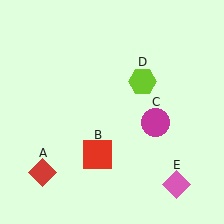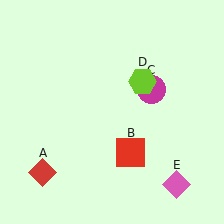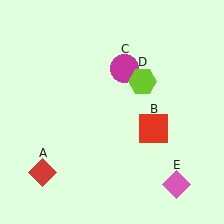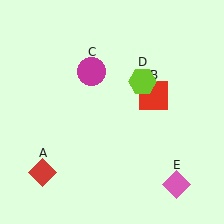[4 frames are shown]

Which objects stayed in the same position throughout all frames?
Red diamond (object A) and lime hexagon (object D) and pink diamond (object E) remained stationary.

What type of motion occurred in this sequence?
The red square (object B), magenta circle (object C) rotated counterclockwise around the center of the scene.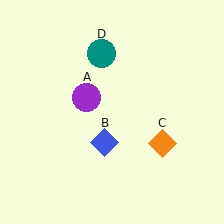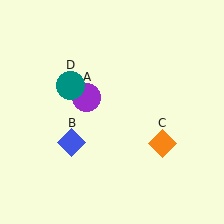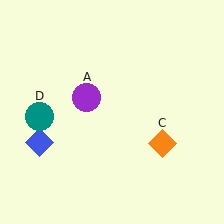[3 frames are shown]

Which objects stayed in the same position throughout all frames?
Purple circle (object A) and orange diamond (object C) remained stationary.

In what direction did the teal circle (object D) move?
The teal circle (object D) moved down and to the left.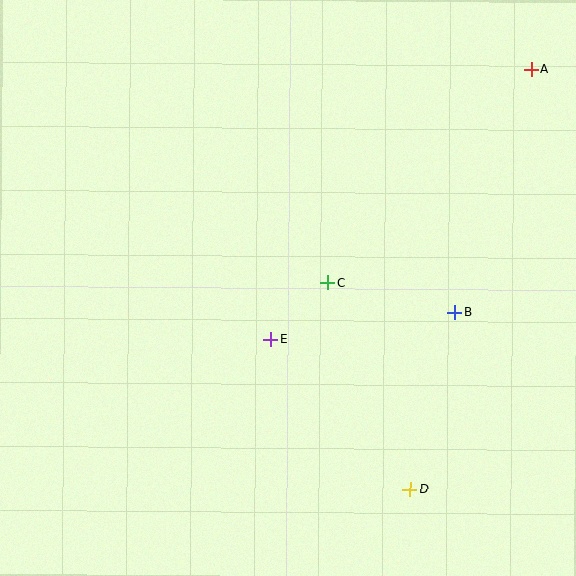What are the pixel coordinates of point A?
Point A is at (531, 69).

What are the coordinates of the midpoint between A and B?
The midpoint between A and B is at (493, 191).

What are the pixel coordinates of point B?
Point B is at (454, 313).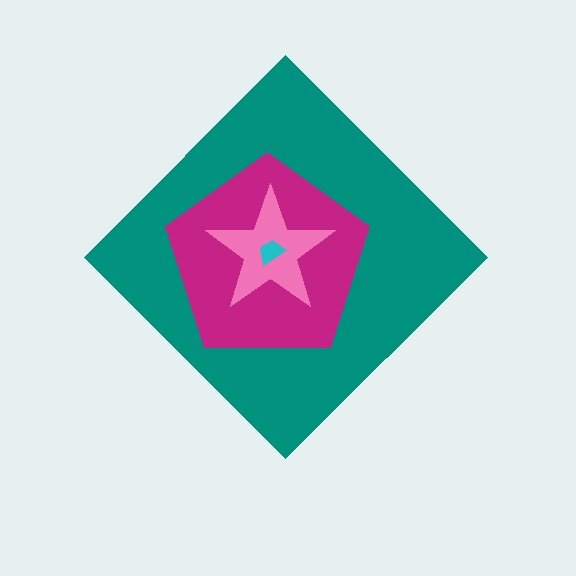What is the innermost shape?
The cyan trapezoid.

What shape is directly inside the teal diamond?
The magenta pentagon.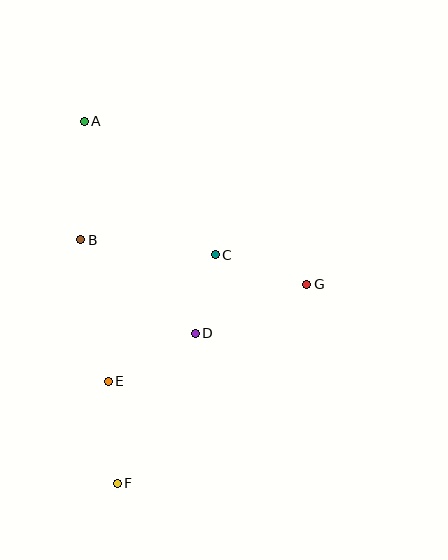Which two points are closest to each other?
Points C and D are closest to each other.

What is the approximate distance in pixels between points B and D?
The distance between B and D is approximately 148 pixels.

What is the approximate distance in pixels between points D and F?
The distance between D and F is approximately 169 pixels.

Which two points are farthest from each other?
Points A and F are farthest from each other.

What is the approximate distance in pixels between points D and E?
The distance between D and E is approximately 99 pixels.